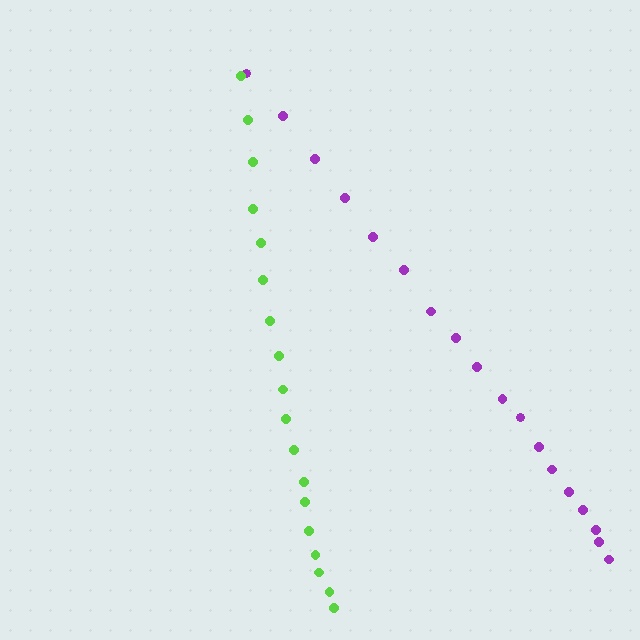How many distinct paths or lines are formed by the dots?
There are 2 distinct paths.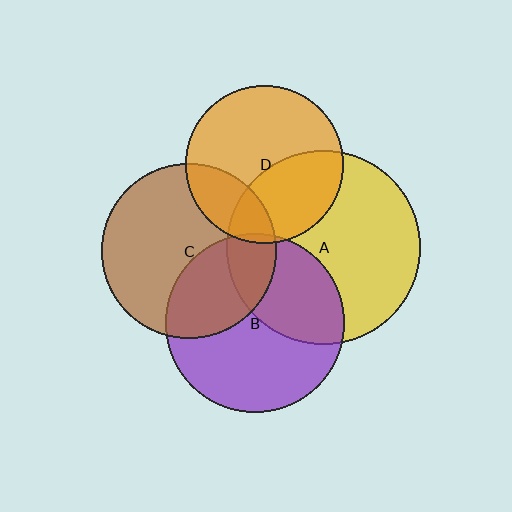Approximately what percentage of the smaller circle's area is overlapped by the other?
Approximately 35%.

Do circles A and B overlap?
Yes.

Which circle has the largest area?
Circle A (yellow).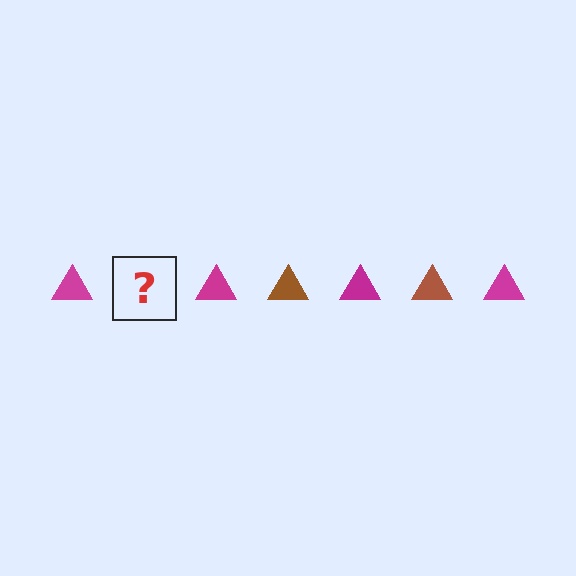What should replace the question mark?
The question mark should be replaced with a brown triangle.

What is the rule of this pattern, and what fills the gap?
The rule is that the pattern cycles through magenta, brown triangles. The gap should be filled with a brown triangle.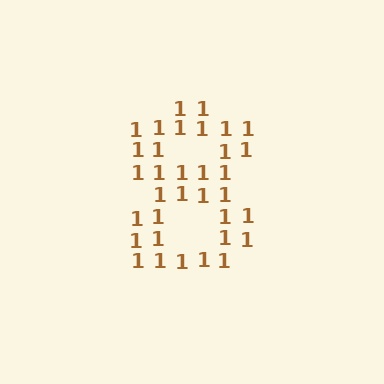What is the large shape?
The large shape is the digit 8.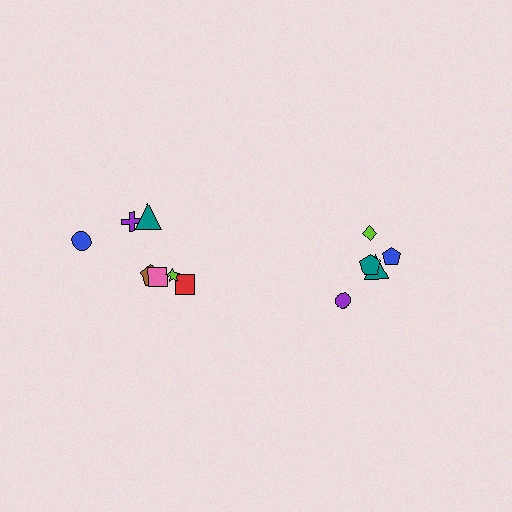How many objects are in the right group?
There are 5 objects.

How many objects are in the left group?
There are 7 objects.